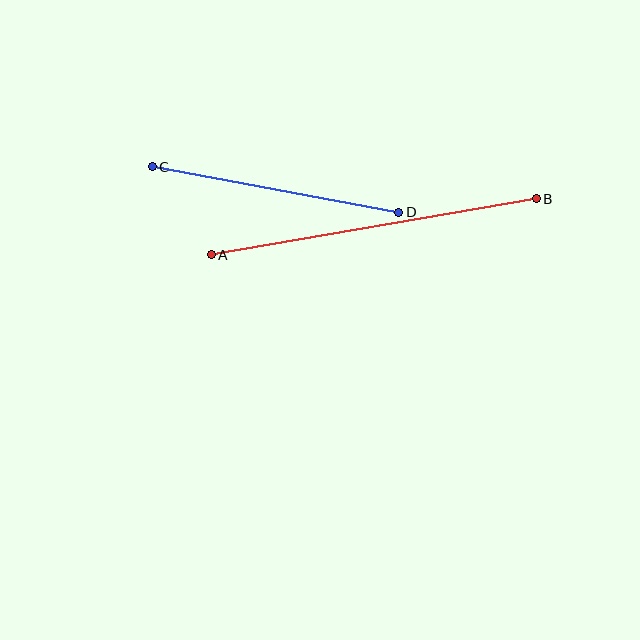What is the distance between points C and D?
The distance is approximately 251 pixels.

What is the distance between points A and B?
The distance is approximately 330 pixels.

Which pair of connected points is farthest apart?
Points A and B are farthest apart.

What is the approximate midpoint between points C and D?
The midpoint is at approximately (275, 190) pixels.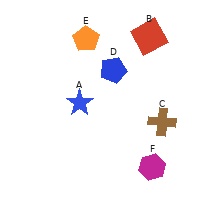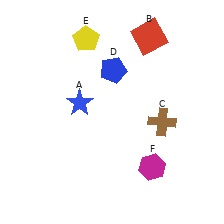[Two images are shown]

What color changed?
The pentagon (E) changed from orange in Image 1 to yellow in Image 2.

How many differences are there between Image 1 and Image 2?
There is 1 difference between the two images.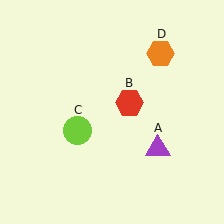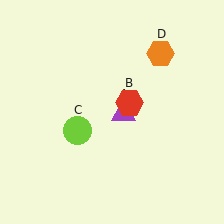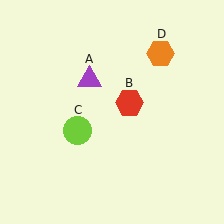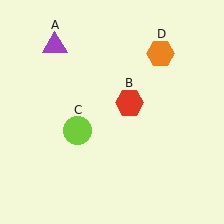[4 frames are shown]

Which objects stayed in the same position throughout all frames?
Red hexagon (object B) and lime circle (object C) and orange hexagon (object D) remained stationary.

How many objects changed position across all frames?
1 object changed position: purple triangle (object A).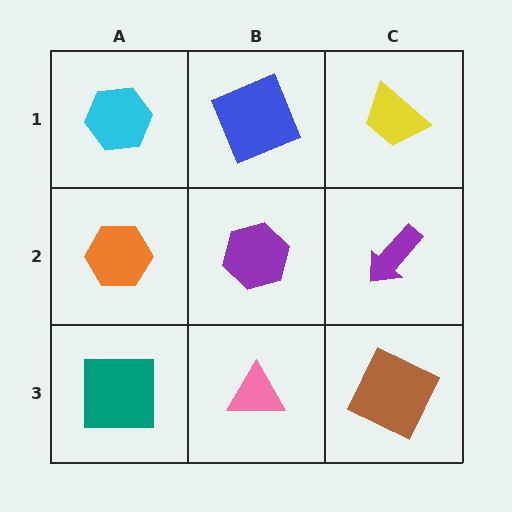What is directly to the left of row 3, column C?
A pink triangle.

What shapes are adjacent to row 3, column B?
A purple hexagon (row 2, column B), a teal square (row 3, column A), a brown square (row 3, column C).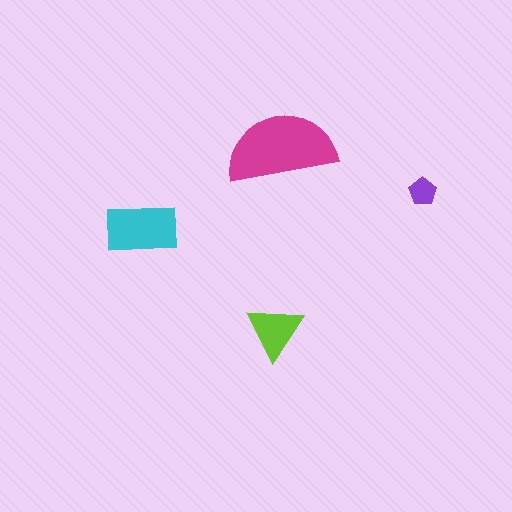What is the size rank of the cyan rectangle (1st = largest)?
2nd.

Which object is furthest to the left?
The cyan rectangle is leftmost.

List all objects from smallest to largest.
The purple pentagon, the lime triangle, the cyan rectangle, the magenta semicircle.